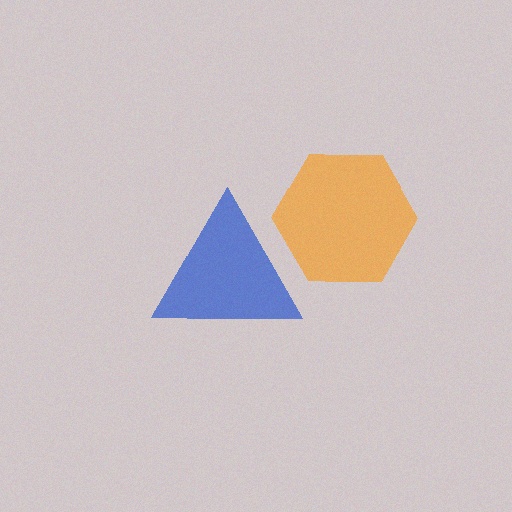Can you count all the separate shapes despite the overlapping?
Yes, there are 2 separate shapes.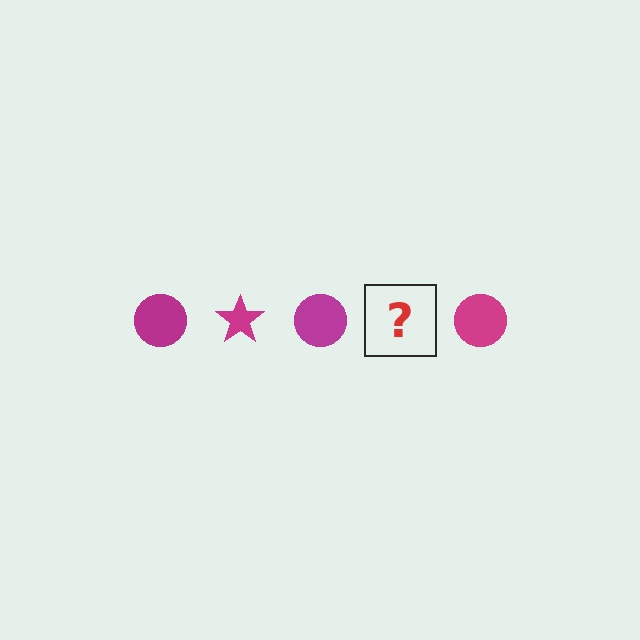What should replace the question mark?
The question mark should be replaced with a magenta star.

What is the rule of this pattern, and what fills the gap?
The rule is that the pattern cycles through circle, star shapes in magenta. The gap should be filled with a magenta star.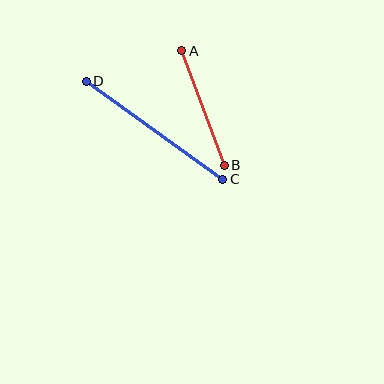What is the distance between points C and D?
The distance is approximately 168 pixels.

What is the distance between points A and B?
The distance is approximately 122 pixels.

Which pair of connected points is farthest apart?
Points C and D are farthest apart.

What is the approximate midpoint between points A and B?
The midpoint is at approximately (203, 108) pixels.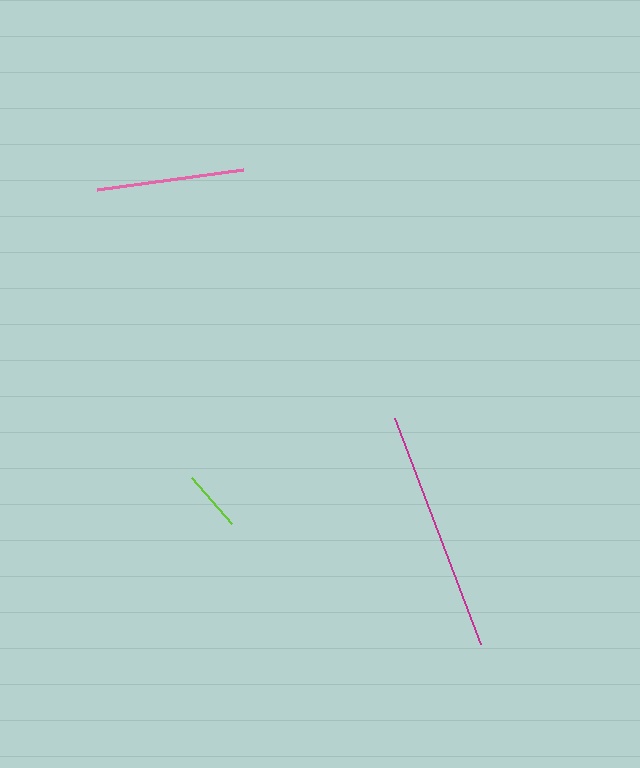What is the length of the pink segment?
The pink segment is approximately 148 pixels long.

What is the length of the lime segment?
The lime segment is approximately 61 pixels long.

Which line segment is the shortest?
The lime line is the shortest at approximately 61 pixels.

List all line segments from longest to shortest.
From longest to shortest: magenta, pink, lime.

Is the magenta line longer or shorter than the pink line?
The magenta line is longer than the pink line.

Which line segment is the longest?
The magenta line is the longest at approximately 242 pixels.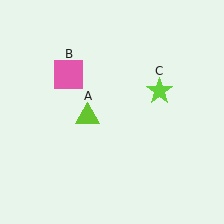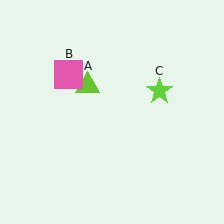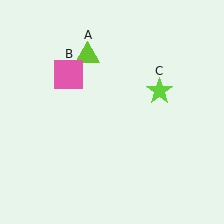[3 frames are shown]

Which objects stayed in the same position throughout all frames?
Pink square (object B) and lime star (object C) remained stationary.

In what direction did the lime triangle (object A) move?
The lime triangle (object A) moved up.